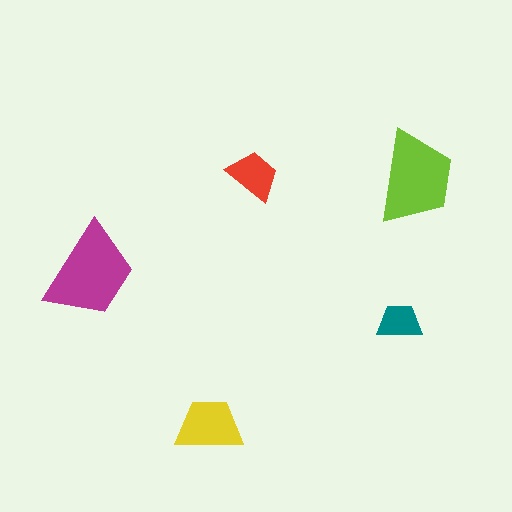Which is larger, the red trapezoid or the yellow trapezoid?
The yellow one.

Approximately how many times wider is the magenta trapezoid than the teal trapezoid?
About 2 times wider.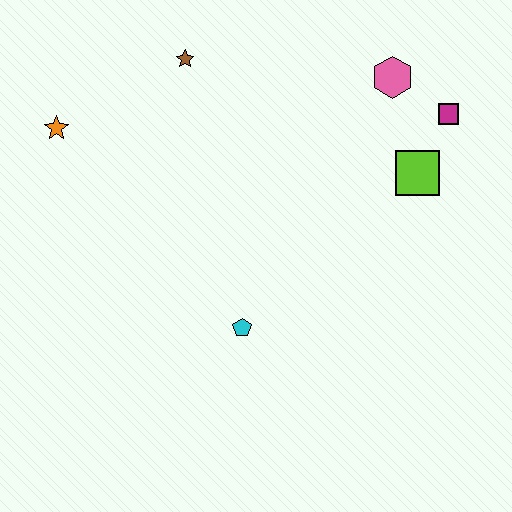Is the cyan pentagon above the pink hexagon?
No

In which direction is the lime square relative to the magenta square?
The lime square is below the magenta square.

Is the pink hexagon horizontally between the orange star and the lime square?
Yes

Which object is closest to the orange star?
The brown star is closest to the orange star.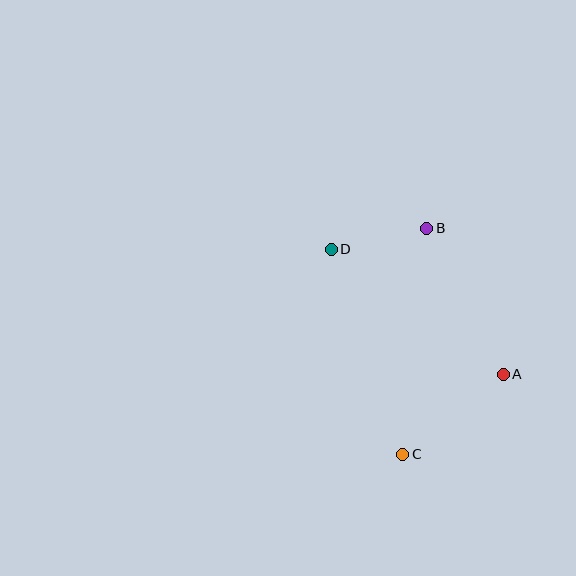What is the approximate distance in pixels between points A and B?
The distance between A and B is approximately 165 pixels.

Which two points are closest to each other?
Points B and D are closest to each other.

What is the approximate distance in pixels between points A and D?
The distance between A and D is approximately 213 pixels.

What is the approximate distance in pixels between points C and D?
The distance between C and D is approximately 217 pixels.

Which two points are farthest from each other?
Points B and C are farthest from each other.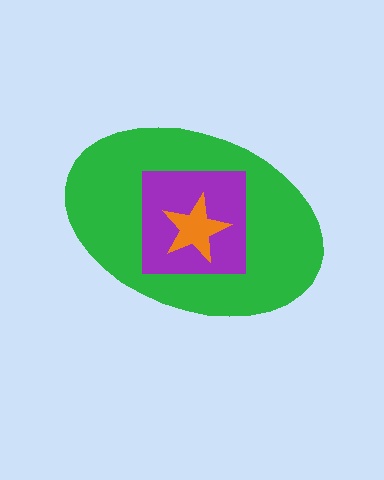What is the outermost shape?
The green ellipse.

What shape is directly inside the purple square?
The orange star.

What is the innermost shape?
The orange star.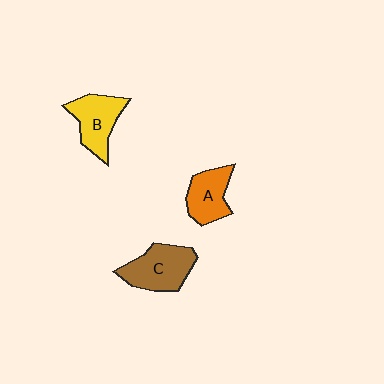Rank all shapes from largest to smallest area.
From largest to smallest: C (brown), B (yellow), A (orange).